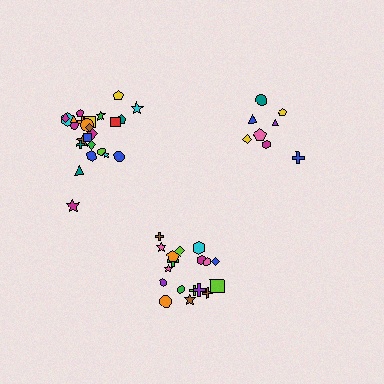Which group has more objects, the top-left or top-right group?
The top-left group.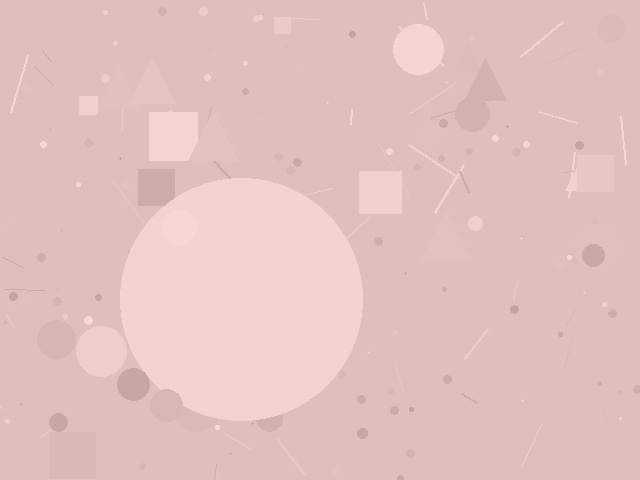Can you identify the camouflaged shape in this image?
The camouflaged shape is a circle.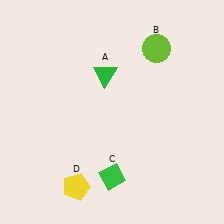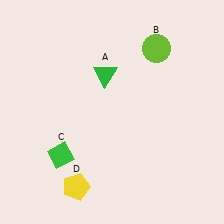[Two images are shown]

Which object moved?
The green diamond (C) moved left.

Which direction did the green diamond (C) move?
The green diamond (C) moved left.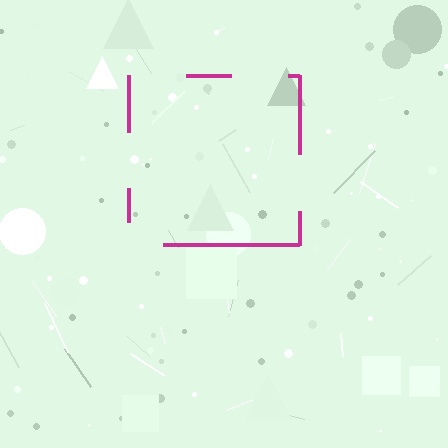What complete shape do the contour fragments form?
The contour fragments form a square.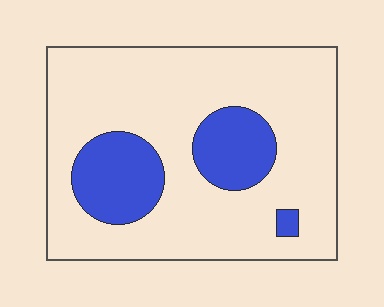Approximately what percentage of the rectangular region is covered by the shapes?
Approximately 20%.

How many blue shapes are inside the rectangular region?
3.